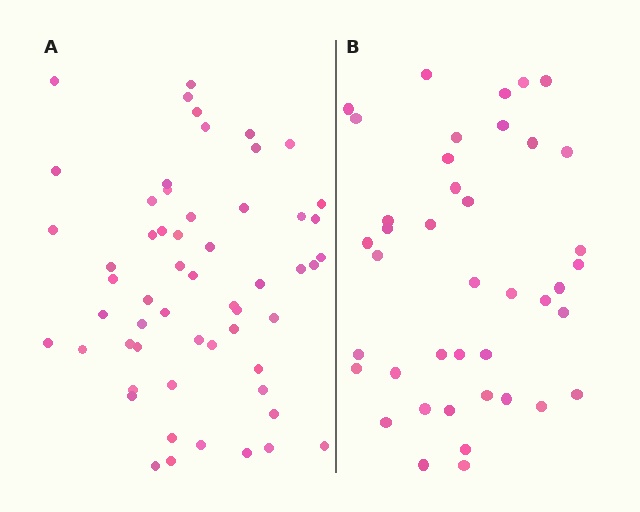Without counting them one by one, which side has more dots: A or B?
Region A (the left region) has more dots.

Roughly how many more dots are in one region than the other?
Region A has approximately 15 more dots than region B.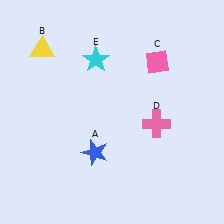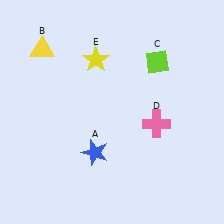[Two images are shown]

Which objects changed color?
C changed from pink to lime. E changed from cyan to yellow.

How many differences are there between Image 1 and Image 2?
There are 2 differences between the two images.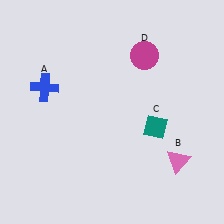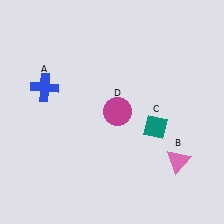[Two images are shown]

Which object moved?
The magenta circle (D) moved down.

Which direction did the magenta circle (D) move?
The magenta circle (D) moved down.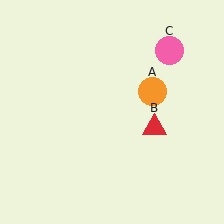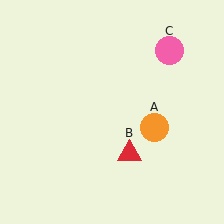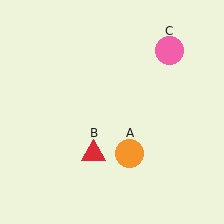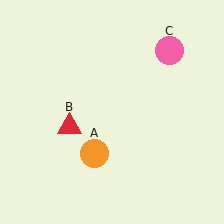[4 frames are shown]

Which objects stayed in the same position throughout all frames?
Pink circle (object C) remained stationary.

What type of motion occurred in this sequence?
The orange circle (object A), red triangle (object B) rotated clockwise around the center of the scene.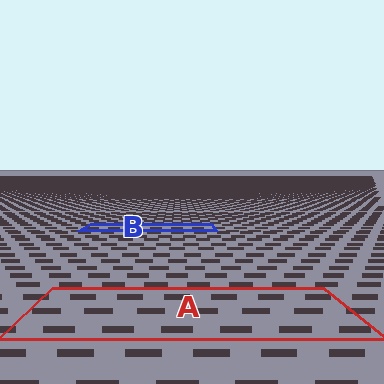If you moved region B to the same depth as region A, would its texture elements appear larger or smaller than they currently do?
They would appear larger. At a closer depth, the same texture elements are projected at a bigger on-screen size.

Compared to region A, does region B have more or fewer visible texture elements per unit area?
Region B has more texture elements per unit area — they are packed more densely because it is farther away.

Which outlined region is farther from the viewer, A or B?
Region B is farther from the viewer — the texture elements inside it appear smaller and more densely packed.